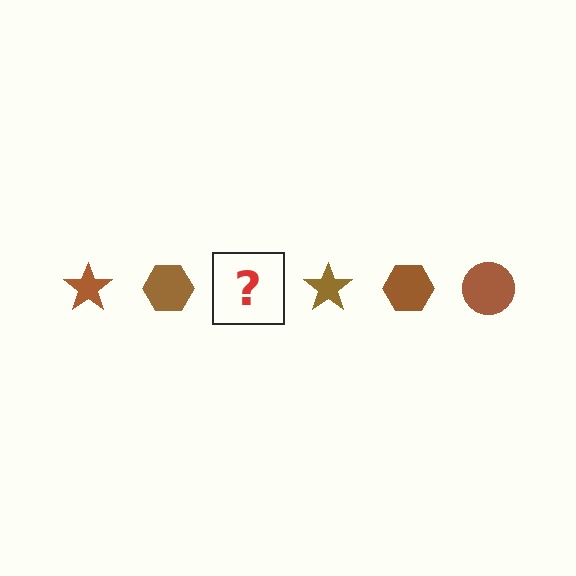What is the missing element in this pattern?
The missing element is a brown circle.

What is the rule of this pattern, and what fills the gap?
The rule is that the pattern cycles through star, hexagon, circle shapes in brown. The gap should be filled with a brown circle.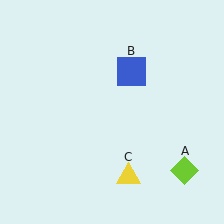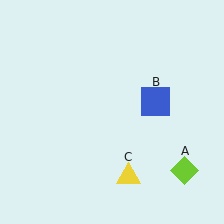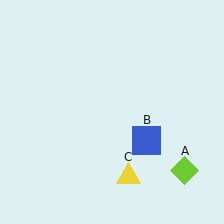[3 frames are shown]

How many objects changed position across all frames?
1 object changed position: blue square (object B).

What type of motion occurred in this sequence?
The blue square (object B) rotated clockwise around the center of the scene.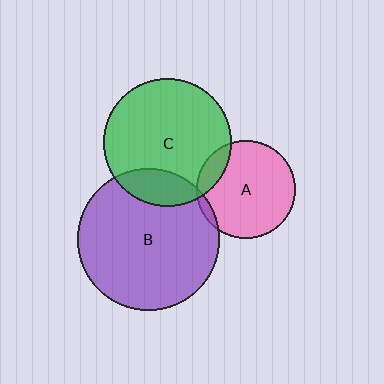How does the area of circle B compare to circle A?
Approximately 2.1 times.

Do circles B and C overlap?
Yes.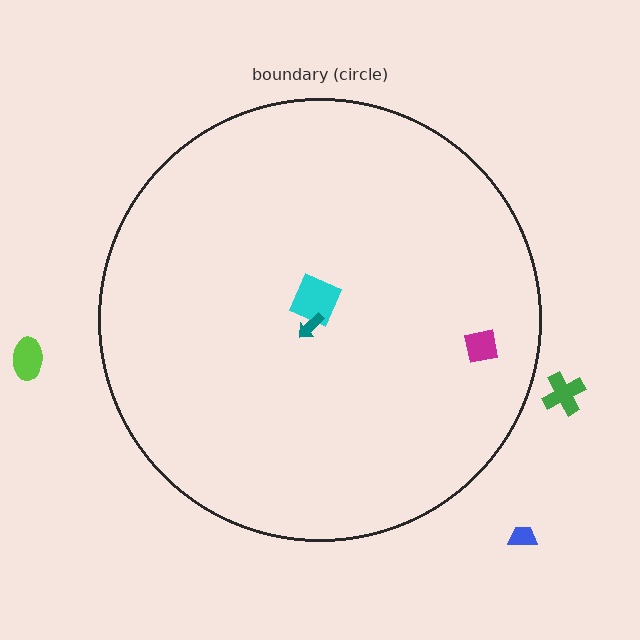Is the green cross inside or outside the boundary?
Outside.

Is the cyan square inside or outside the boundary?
Inside.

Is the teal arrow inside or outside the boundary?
Inside.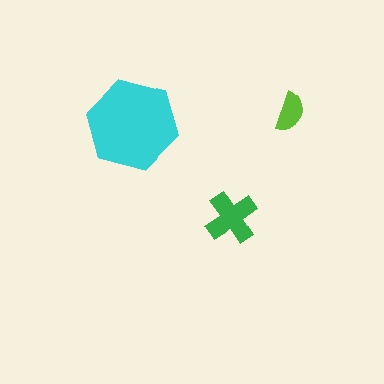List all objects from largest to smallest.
The cyan hexagon, the green cross, the lime semicircle.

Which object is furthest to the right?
The lime semicircle is rightmost.